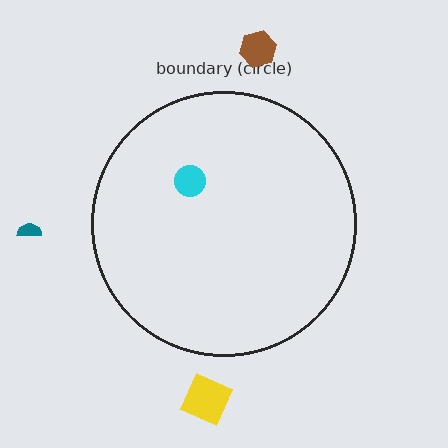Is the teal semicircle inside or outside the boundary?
Outside.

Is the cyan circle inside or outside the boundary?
Inside.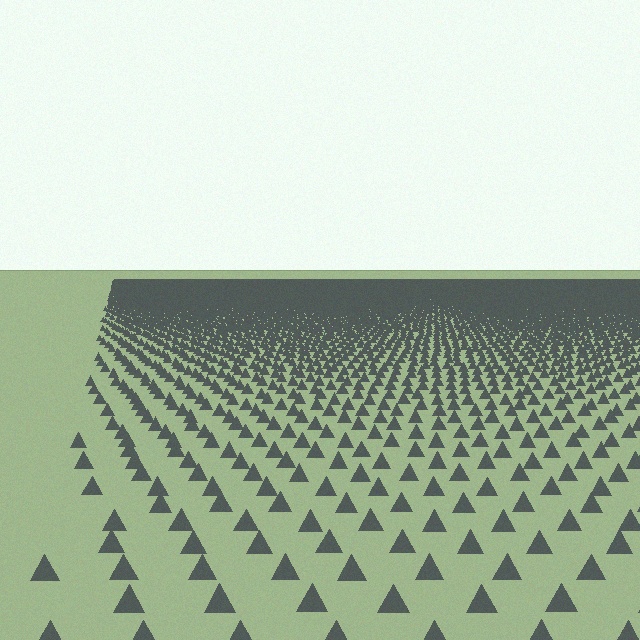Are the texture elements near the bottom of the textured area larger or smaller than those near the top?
Larger. Near the bottom, elements are closer to the viewer and appear at a bigger on-screen size.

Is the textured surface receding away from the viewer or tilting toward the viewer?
The surface is receding away from the viewer. Texture elements get smaller and denser toward the top.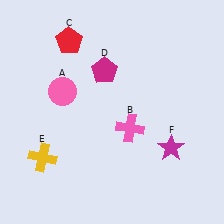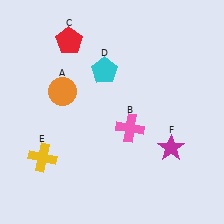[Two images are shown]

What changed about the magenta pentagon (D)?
In Image 1, D is magenta. In Image 2, it changed to cyan.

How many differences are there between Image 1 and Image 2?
There are 2 differences between the two images.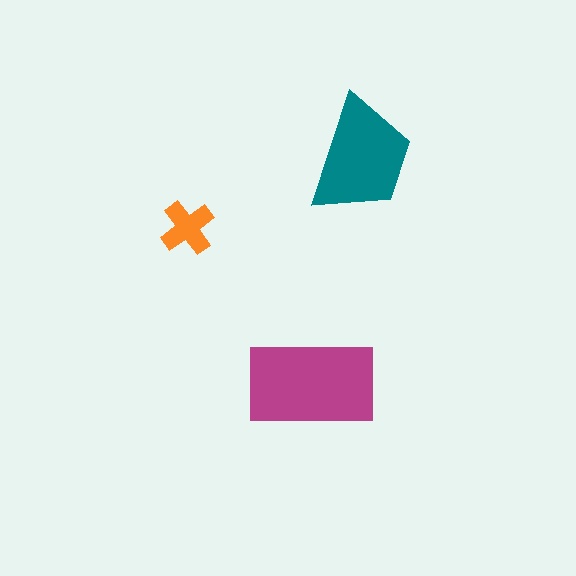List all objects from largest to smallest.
The magenta rectangle, the teal trapezoid, the orange cross.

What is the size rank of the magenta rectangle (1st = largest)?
1st.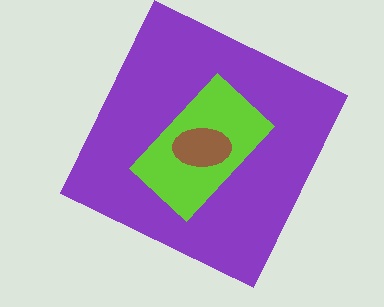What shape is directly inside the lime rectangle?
The brown ellipse.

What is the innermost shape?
The brown ellipse.